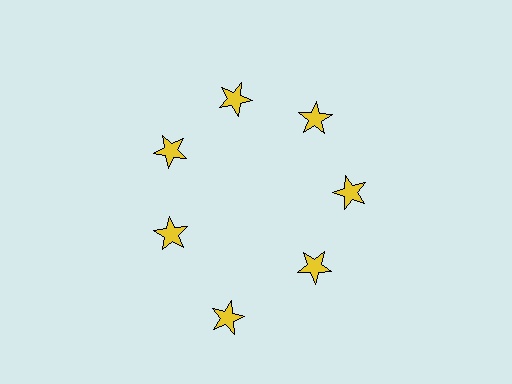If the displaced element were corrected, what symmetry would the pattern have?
It would have 7-fold rotational symmetry — the pattern would map onto itself every 51 degrees.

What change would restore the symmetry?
The symmetry would be restored by moving it inward, back onto the ring so that all 7 stars sit at equal angles and equal distance from the center.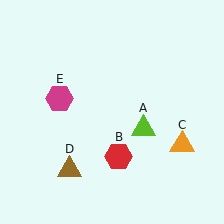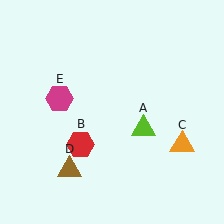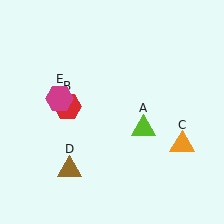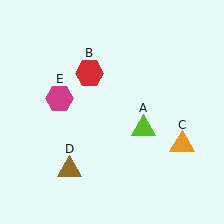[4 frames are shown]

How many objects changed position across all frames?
1 object changed position: red hexagon (object B).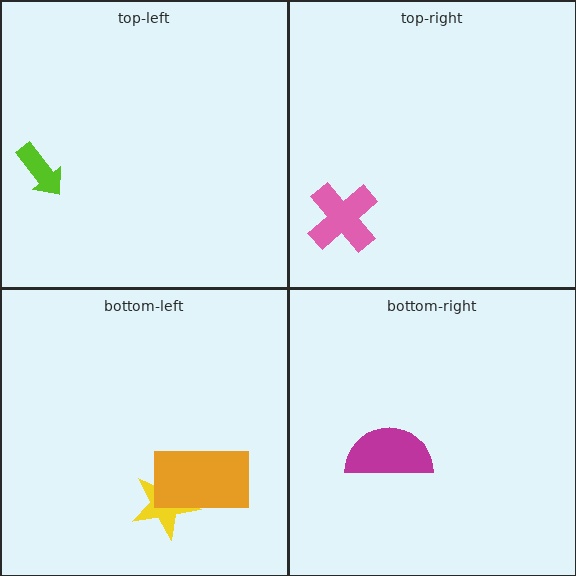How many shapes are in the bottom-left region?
2.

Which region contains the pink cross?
The top-right region.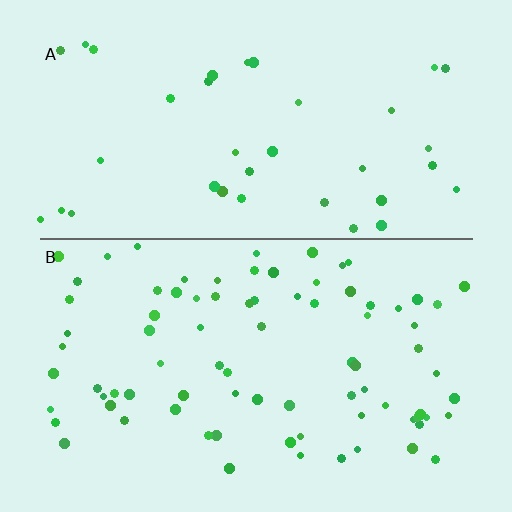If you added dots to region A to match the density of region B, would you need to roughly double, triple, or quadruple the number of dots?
Approximately double.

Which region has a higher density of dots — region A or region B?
B (the bottom).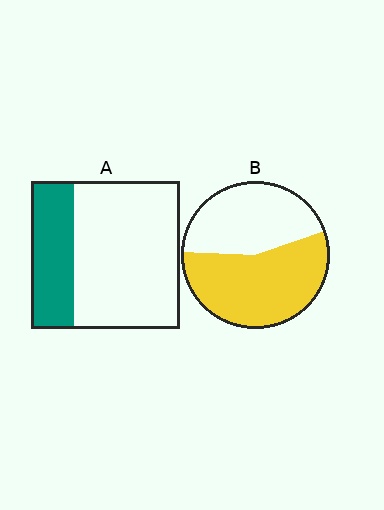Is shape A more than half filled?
No.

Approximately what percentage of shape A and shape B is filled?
A is approximately 30% and B is approximately 55%.